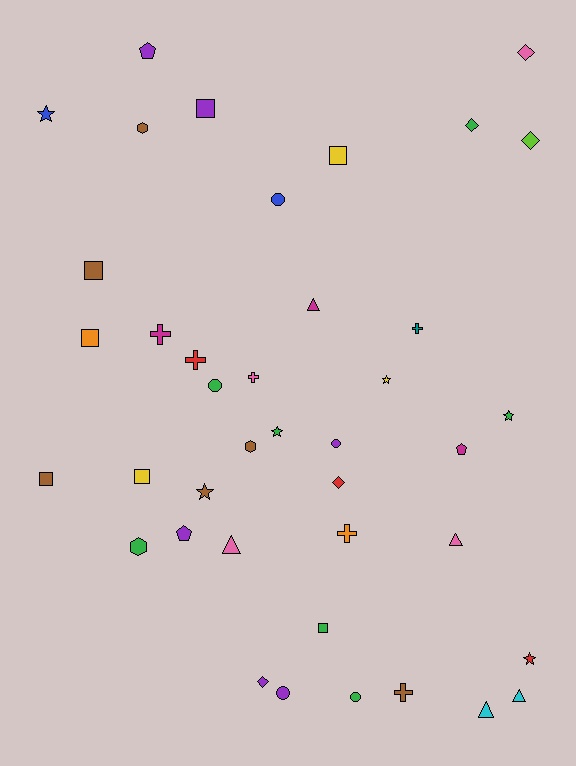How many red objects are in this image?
There are 3 red objects.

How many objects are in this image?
There are 40 objects.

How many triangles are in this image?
There are 5 triangles.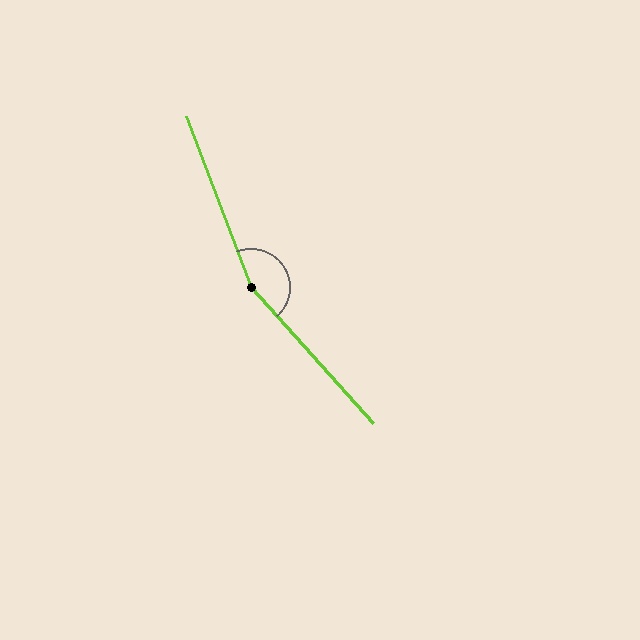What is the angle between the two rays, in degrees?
Approximately 159 degrees.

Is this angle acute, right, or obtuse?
It is obtuse.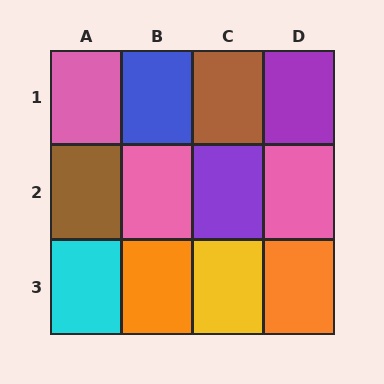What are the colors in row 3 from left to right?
Cyan, orange, yellow, orange.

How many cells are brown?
2 cells are brown.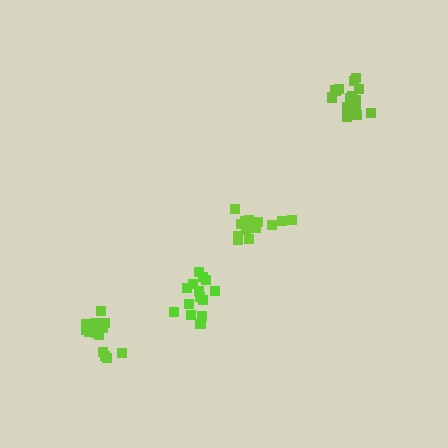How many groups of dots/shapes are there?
There are 4 groups.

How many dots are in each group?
Group 1: 17 dots, Group 2: 13 dots, Group 3: 18 dots, Group 4: 14 dots (62 total).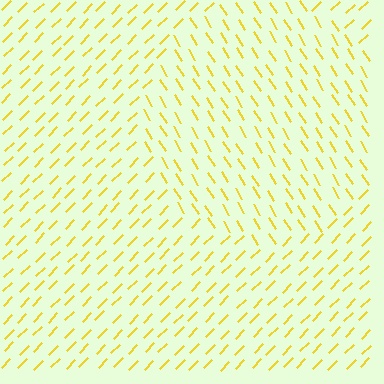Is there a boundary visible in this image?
Yes, there is a texture boundary formed by a change in line orientation.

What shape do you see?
I see a circle.